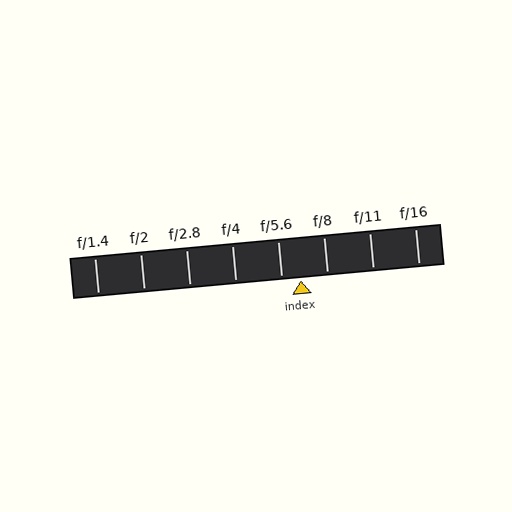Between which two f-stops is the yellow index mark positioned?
The index mark is between f/5.6 and f/8.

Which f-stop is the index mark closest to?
The index mark is closest to f/5.6.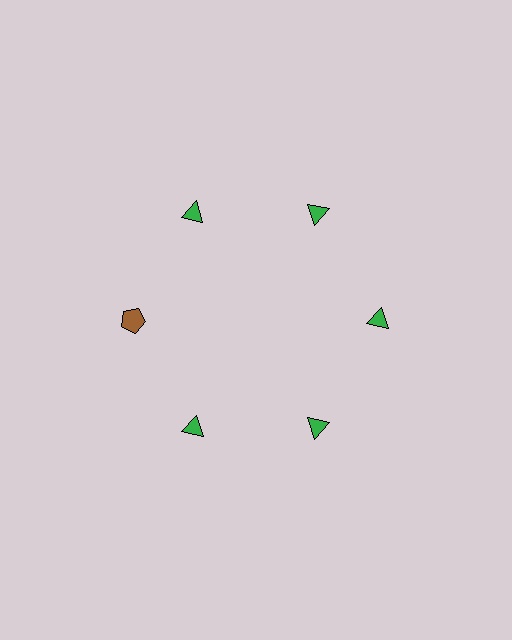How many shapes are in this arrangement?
There are 6 shapes arranged in a ring pattern.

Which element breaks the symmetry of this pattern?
The brown pentagon at roughly the 9 o'clock position breaks the symmetry. All other shapes are green triangles.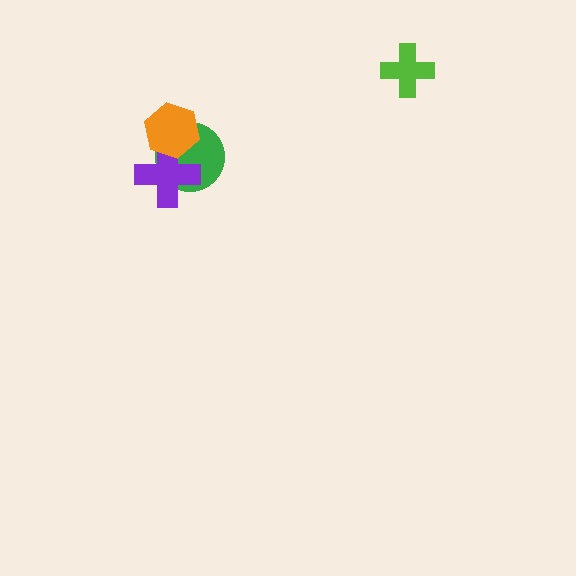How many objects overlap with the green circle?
2 objects overlap with the green circle.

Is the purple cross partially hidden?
Yes, it is partially covered by another shape.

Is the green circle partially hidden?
Yes, it is partially covered by another shape.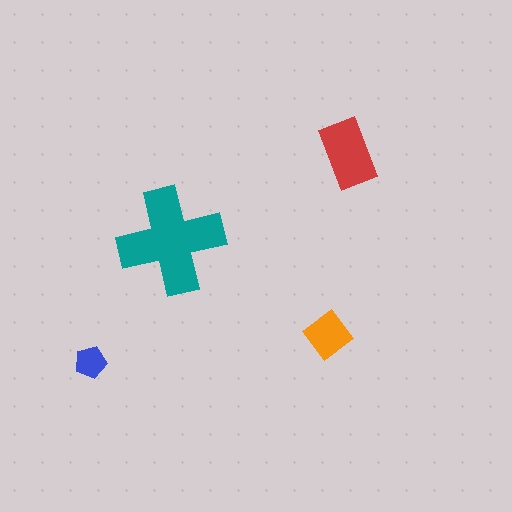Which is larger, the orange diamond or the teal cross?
The teal cross.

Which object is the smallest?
The blue pentagon.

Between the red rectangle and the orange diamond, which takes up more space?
The red rectangle.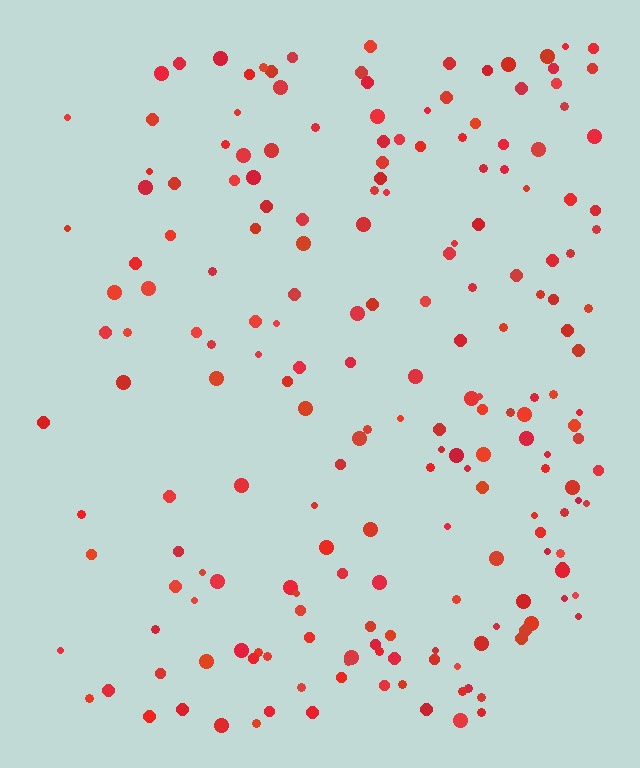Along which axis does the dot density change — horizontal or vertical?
Horizontal.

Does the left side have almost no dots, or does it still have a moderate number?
Still a moderate number, just noticeably fewer than the right.